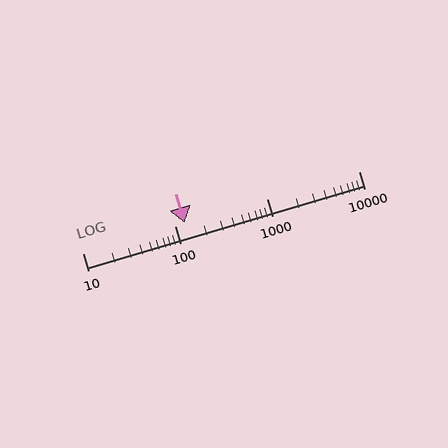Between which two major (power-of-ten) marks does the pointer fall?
The pointer is between 100 and 1000.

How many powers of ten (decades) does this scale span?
The scale spans 3 decades, from 10 to 10000.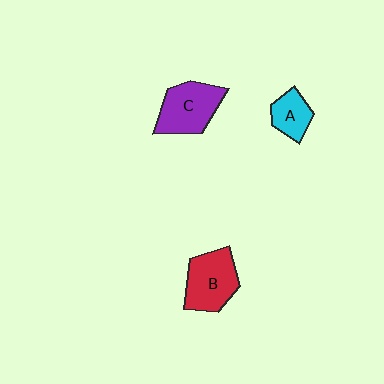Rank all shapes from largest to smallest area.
From largest to smallest: C (purple), B (red), A (cyan).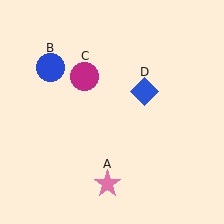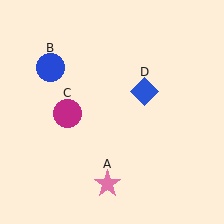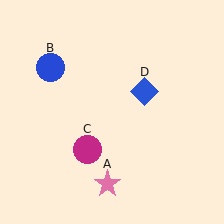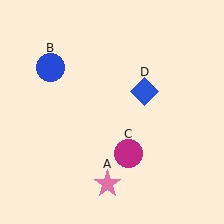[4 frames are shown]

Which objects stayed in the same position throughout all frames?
Pink star (object A) and blue circle (object B) and blue diamond (object D) remained stationary.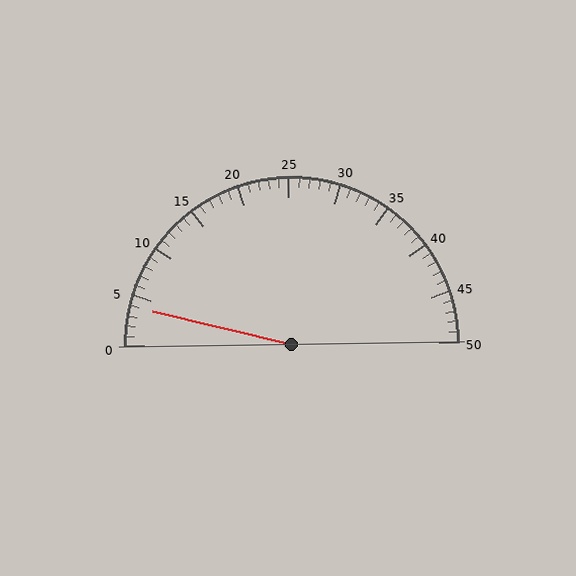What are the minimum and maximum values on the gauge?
The gauge ranges from 0 to 50.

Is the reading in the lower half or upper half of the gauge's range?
The reading is in the lower half of the range (0 to 50).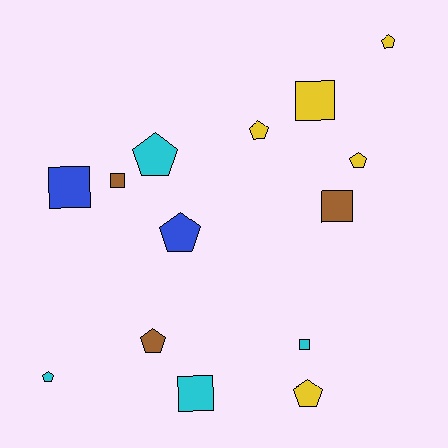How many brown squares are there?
There are 2 brown squares.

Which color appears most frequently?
Yellow, with 5 objects.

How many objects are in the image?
There are 14 objects.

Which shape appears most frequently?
Pentagon, with 8 objects.